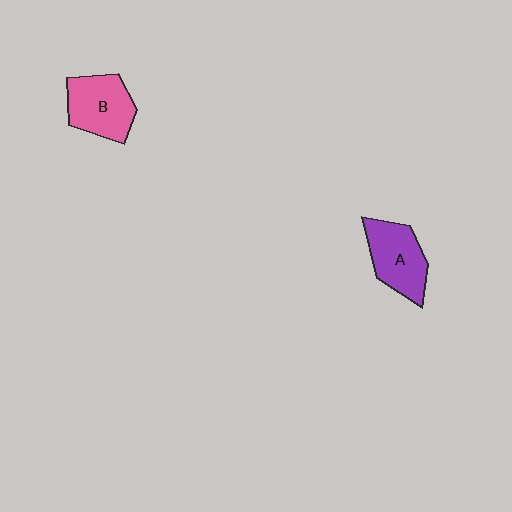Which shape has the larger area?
Shape B (pink).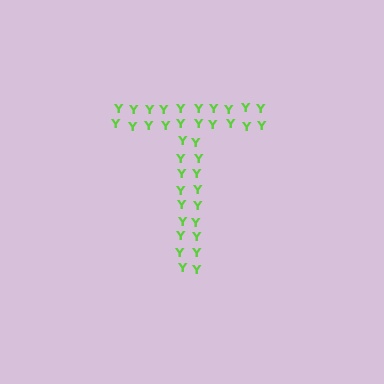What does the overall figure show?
The overall figure shows the letter T.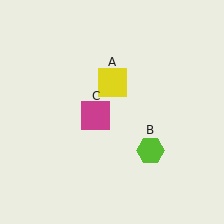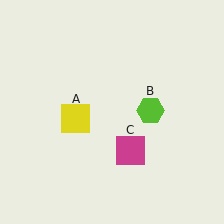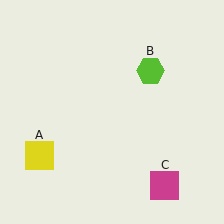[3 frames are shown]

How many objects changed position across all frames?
3 objects changed position: yellow square (object A), lime hexagon (object B), magenta square (object C).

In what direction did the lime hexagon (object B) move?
The lime hexagon (object B) moved up.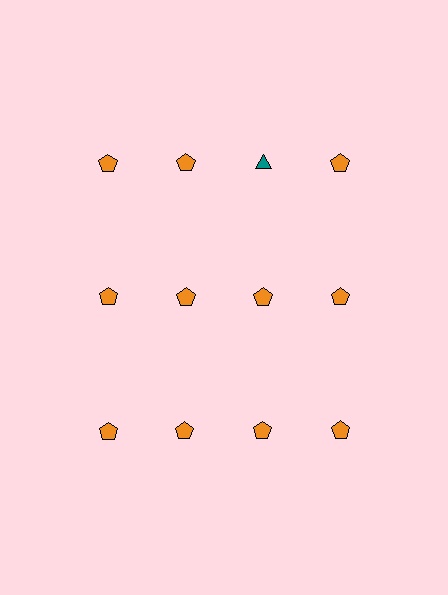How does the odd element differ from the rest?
It differs in both color (teal instead of orange) and shape (triangle instead of pentagon).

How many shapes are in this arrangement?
There are 12 shapes arranged in a grid pattern.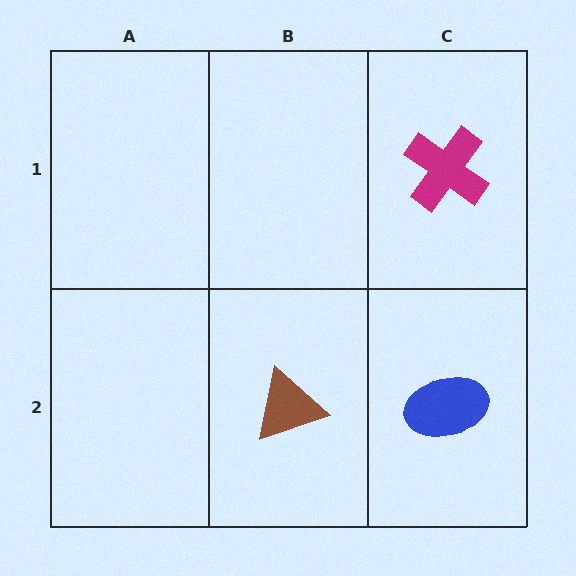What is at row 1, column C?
A magenta cross.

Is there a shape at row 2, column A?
No, that cell is empty.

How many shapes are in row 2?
2 shapes.